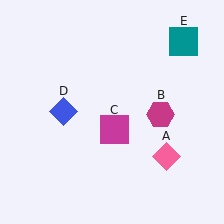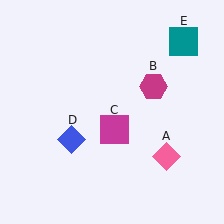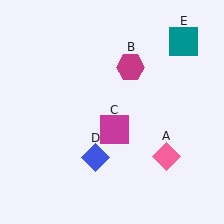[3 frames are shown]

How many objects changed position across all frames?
2 objects changed position: magenta hexagon (object B), blue diamond (object D).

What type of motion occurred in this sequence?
The magenta hexagon (object B), blue diamond (object D) rotated counterclockwise around the center of the scene.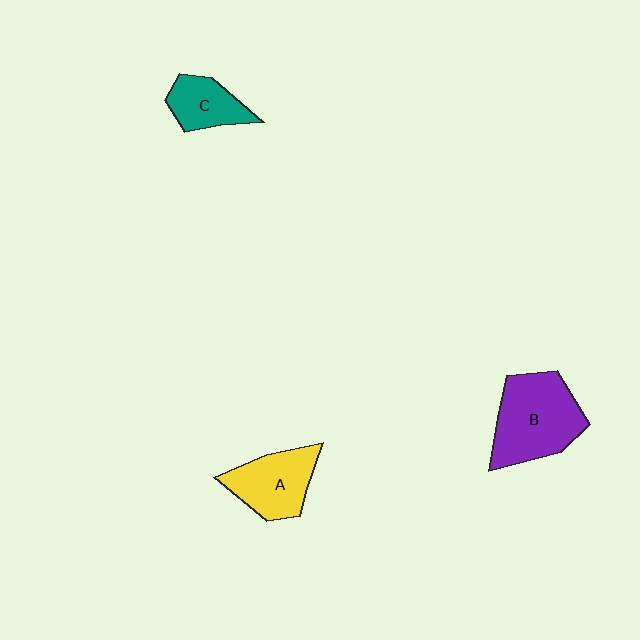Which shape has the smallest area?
Shape C (teal).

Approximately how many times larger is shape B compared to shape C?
Approximately 2.0 times.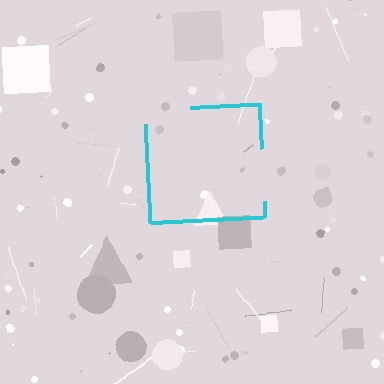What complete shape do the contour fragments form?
The contour fragments form a square.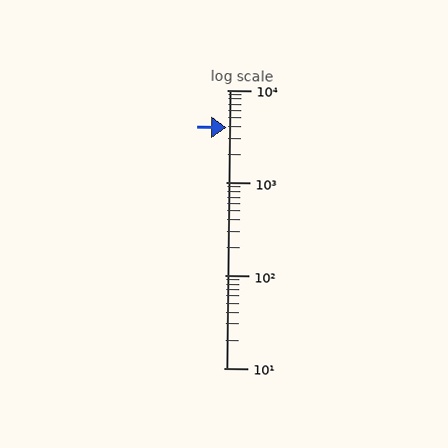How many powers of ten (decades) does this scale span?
The scale spans 3 decades, from 10 to 10000.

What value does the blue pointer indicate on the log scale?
The pointer indicates approximately 3900.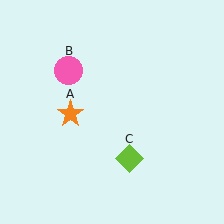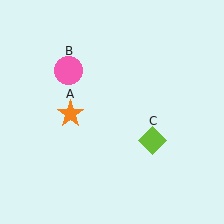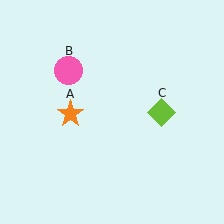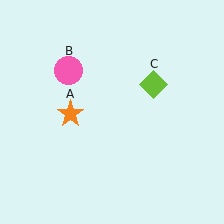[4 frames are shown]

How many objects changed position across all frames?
1 object changed position: lime diamond (object C).